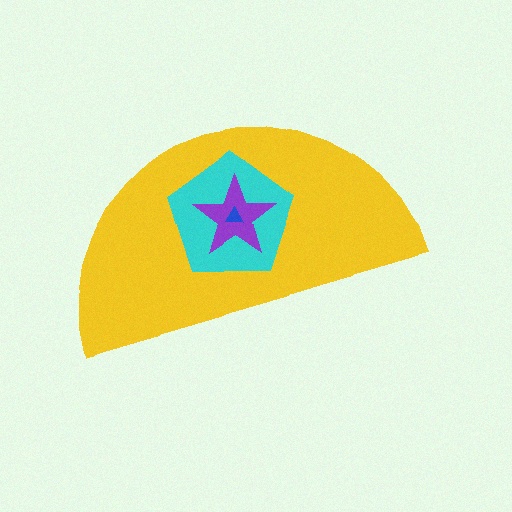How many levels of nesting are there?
4.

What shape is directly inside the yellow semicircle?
The cyan pentagon.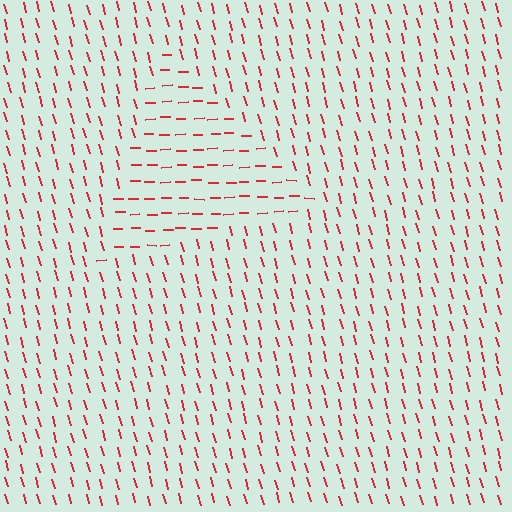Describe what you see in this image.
The image is filled with small red line segments. A triangle region in the image has lines oriented differently from the surrounding lines, creating a visible texture boundary.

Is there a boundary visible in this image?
Yes, there is a texture boundary formed by a change in line orientation.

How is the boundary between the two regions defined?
The boundary is defined purely by a change in line orientation (approximately 76 degrees difference). All lines are the same color and thickness.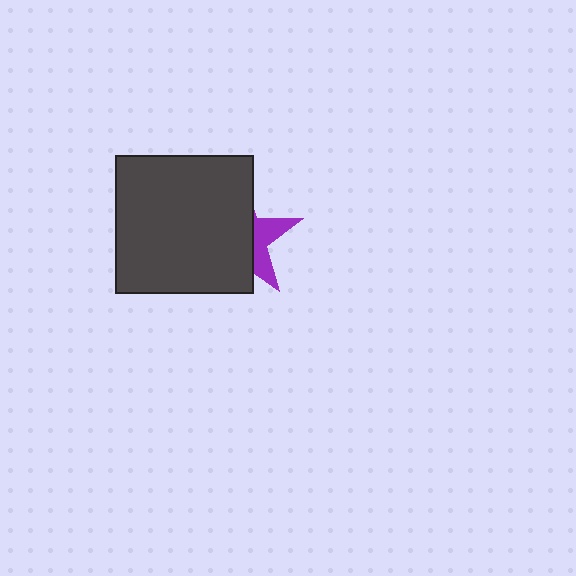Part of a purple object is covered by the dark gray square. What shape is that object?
It is a star.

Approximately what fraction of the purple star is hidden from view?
Roughly 69% of the purple star is hidden behind the dark gray square.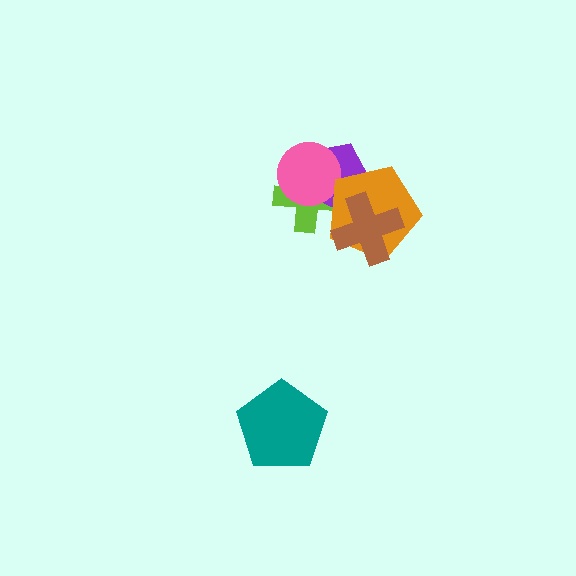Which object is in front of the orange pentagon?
The brown cross is in front of the orange pentagon.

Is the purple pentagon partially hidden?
Yes, it is partially covered by another shape.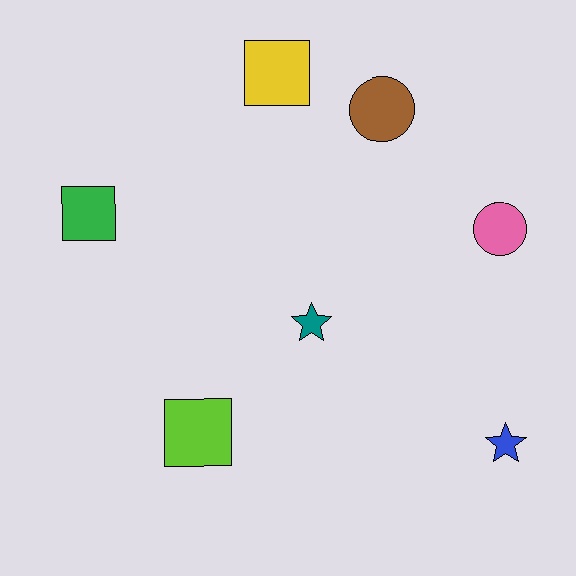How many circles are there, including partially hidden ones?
There are 2 circles.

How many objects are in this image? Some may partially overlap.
There are 7 objects.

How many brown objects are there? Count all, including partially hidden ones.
There is 1 brown object.